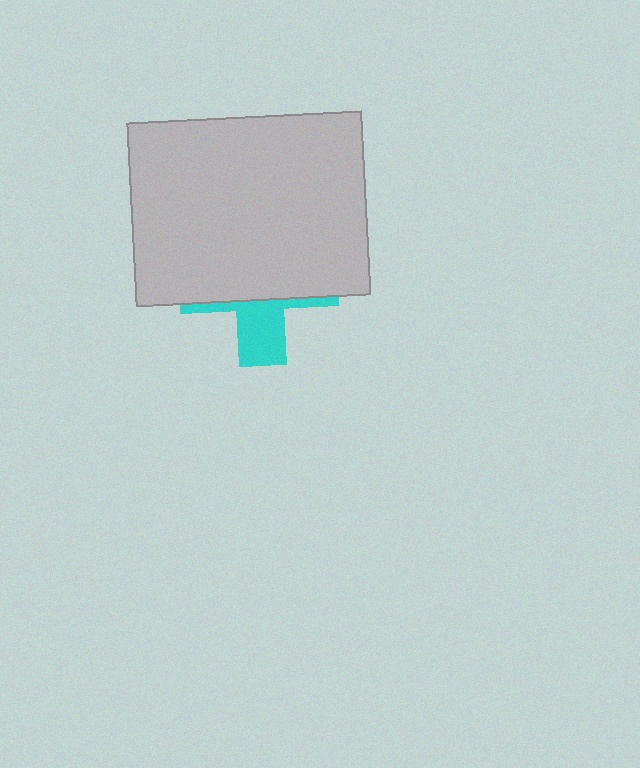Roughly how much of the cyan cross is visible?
A small part of it is visible (roughly 33%).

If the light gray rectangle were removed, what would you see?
You would see the complete cyan cross.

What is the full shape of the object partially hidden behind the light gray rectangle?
The partially hidden object is a cyan cross.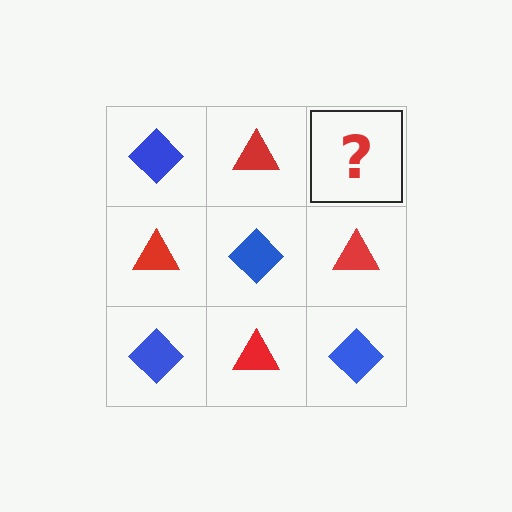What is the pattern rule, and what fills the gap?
The rule is that it alternates blue diamond and red triangle in a checkerboard pattern. The gap should be filled with a blue diamond.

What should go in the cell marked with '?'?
The missing cell should contain a blue diamond.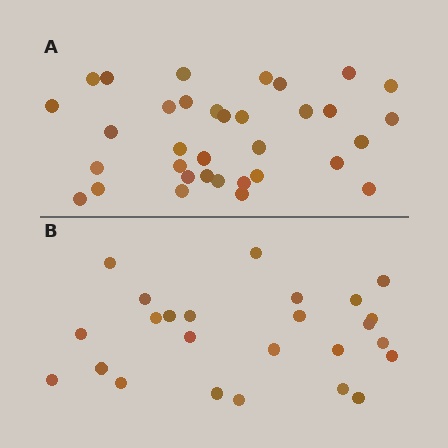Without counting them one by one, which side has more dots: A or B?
Region A (the top region) has more dots.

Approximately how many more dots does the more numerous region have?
Region A has roughly 8 or so more dots than region B.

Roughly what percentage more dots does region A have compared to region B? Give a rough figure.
About 35% more.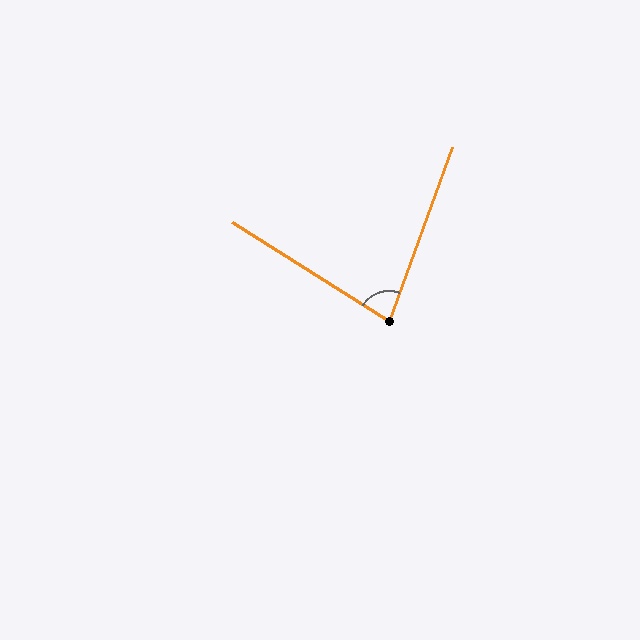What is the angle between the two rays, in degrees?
Approximately 78 degrees.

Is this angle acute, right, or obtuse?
It is acute.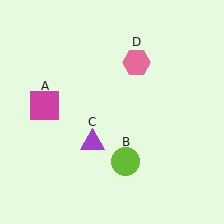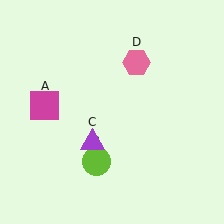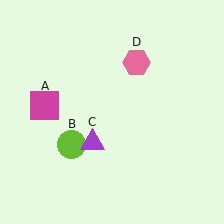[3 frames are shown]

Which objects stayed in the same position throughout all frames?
Magenta square (object A) and purple triangle (object C) and pink hexagon (object D) remained stationary.